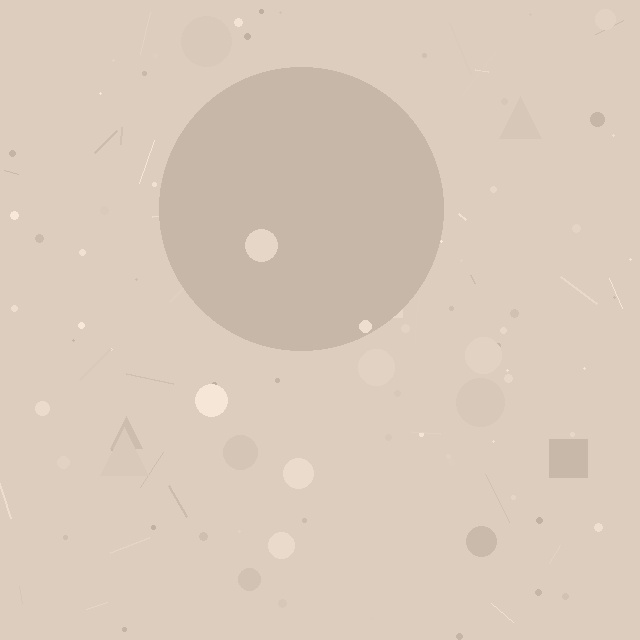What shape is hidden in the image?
A circle is hidden in the image.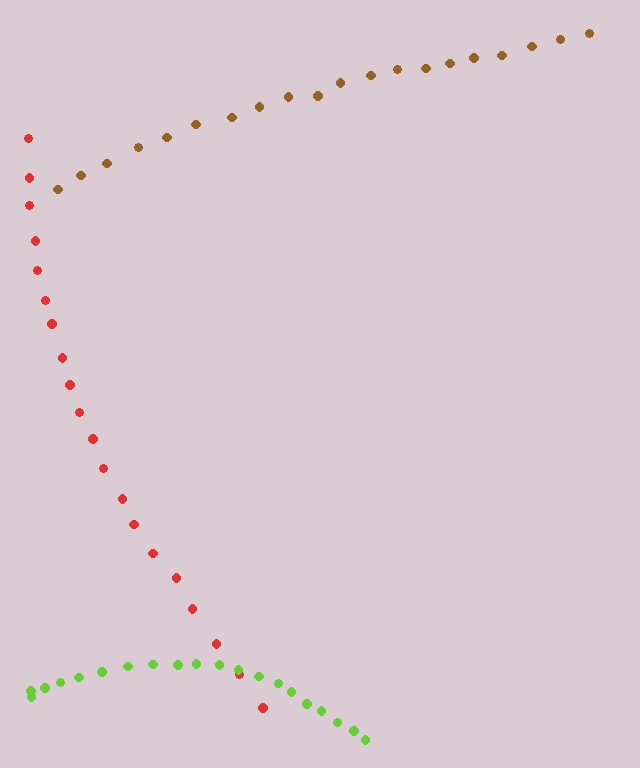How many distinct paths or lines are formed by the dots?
There are 3 distinct paths.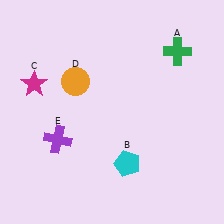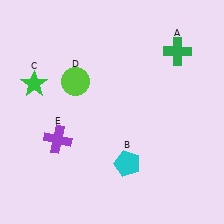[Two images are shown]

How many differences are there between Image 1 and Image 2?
There are 2 differences between the two images.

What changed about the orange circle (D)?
In Image 1, D is orange. In Image 2, it changed to lime.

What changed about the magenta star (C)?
In Image 1, C is magenta. In Image 2, it changed to green.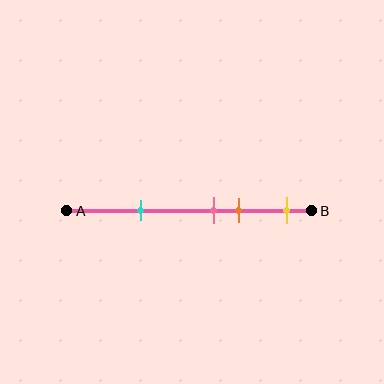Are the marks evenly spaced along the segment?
No, the marks are not evenly spaced.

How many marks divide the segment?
There are 4 marks dividing the segment.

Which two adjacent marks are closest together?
The pink and orange marks are the closest adjacent pair.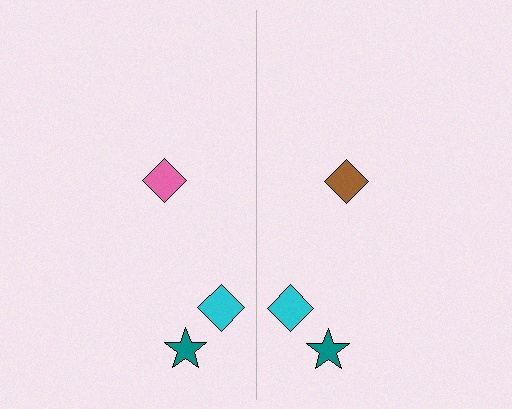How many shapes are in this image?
There are 6 shapes in this image.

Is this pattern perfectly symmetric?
No, the pattern is not perfectly symmetric. The brown diamond on the right side breaks the symmetry — its mirror counterpart is pink.